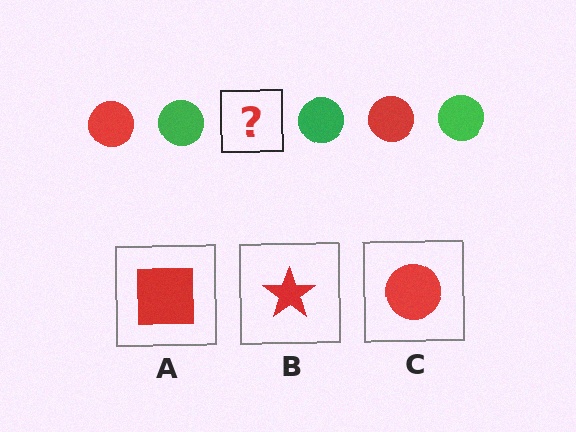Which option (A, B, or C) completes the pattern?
C.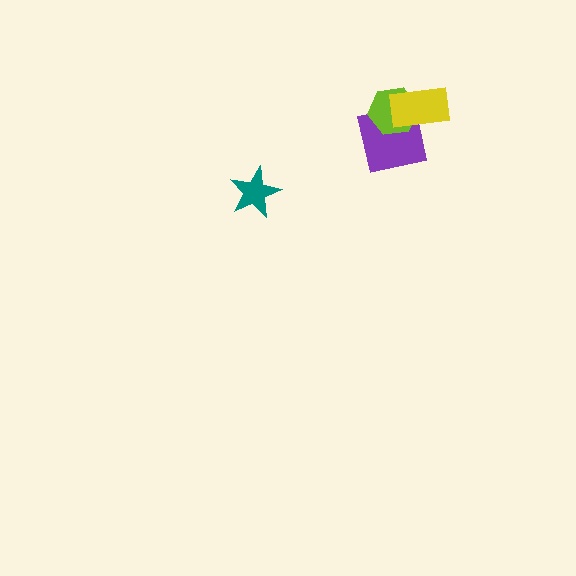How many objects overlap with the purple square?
2 objects overlap with the purple square.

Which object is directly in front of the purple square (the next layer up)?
The lime hexagon is directly in front of the purple square.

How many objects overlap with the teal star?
0 objects overlap with the teal star.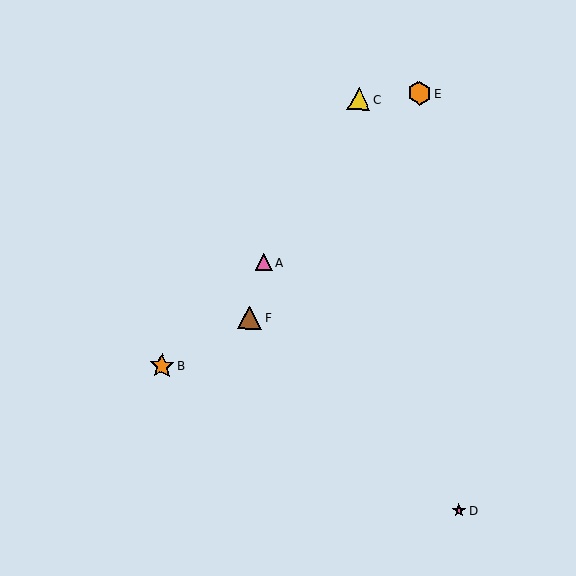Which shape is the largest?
The orange star (labeled B) is the largest.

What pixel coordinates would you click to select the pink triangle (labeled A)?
Click at (263, 262) to select the pink triangle A.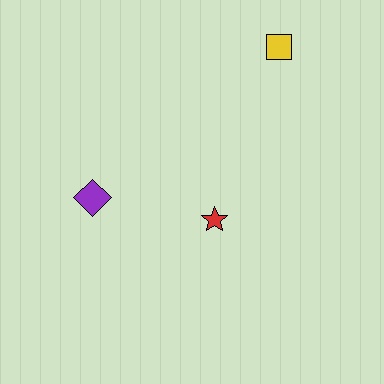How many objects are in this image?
There are 3 objects.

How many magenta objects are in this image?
There are no magenta objects.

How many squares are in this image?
There is 1 square.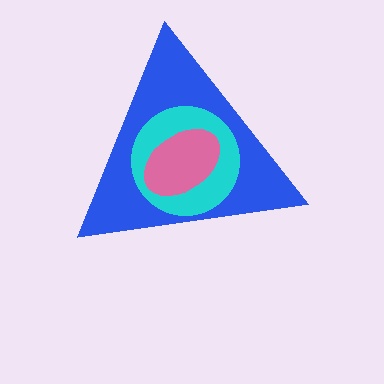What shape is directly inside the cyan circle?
The pink ellipse.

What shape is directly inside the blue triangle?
The cyan circle.